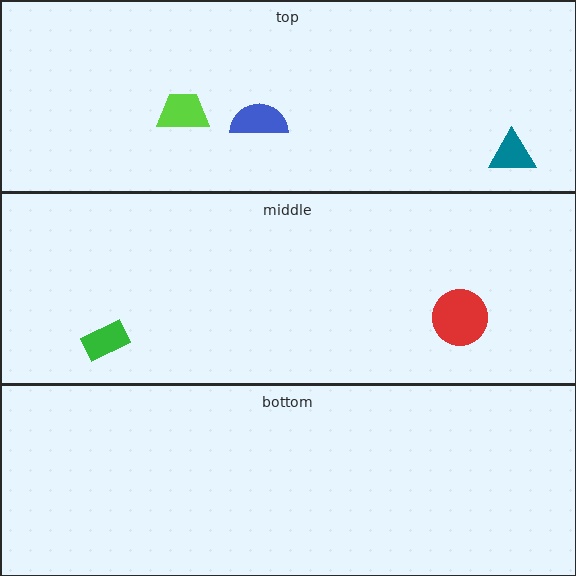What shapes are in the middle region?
The green rectangle, the red circle.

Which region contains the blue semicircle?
The top region.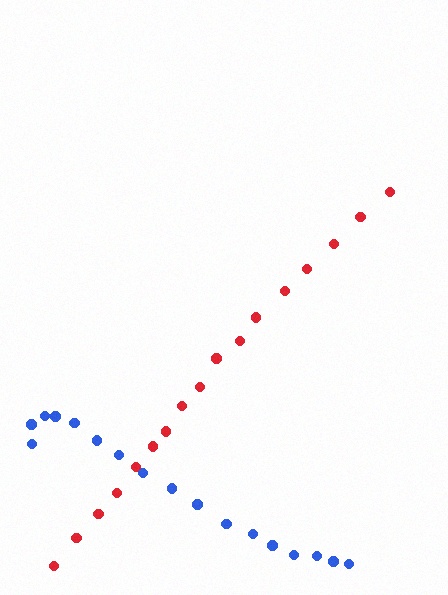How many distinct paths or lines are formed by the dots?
There are 2 distinct paths.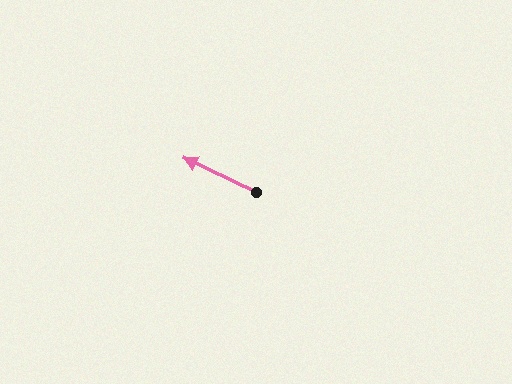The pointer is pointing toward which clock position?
Roughly 10 o'clock.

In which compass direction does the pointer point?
Northwest.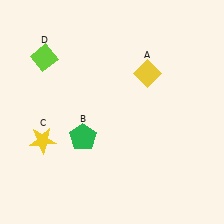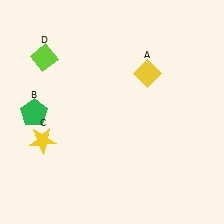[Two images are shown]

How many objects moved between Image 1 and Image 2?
1 object moved between the two images.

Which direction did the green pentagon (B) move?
The green pentagon (B) moved left.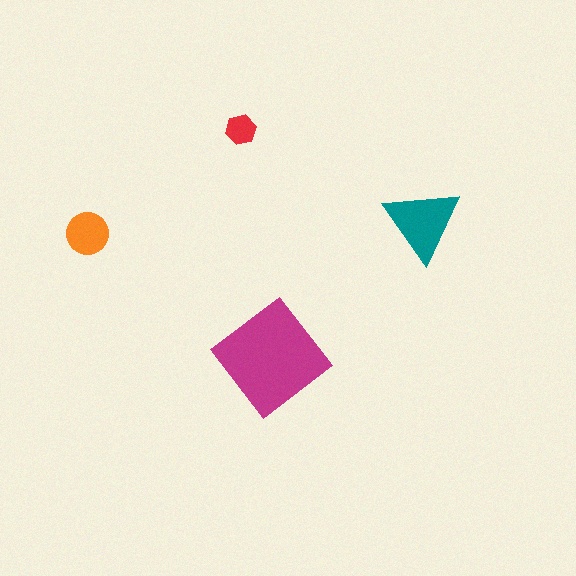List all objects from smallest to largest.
The red hexagon, the orange circle, the teal triangle, the magenta diamond.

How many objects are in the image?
There are 4 objects in the image.